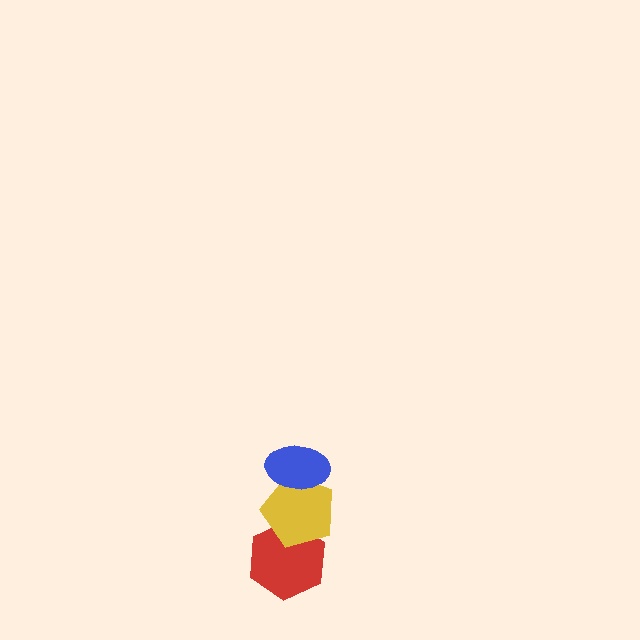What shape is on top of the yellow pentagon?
The blue ellipse is on top of the yellow pentagon.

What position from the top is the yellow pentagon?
The yellow pentagon is 2nd from the top.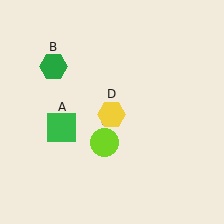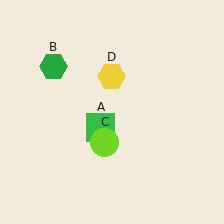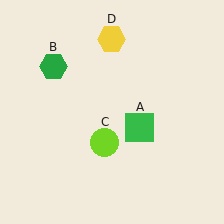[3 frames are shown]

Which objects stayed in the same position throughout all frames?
Green hexagon (object B) and lime circle (object C) remained stationary.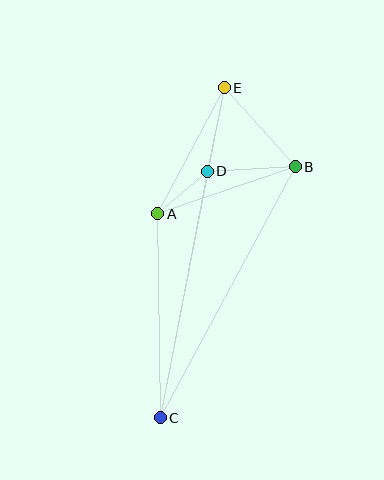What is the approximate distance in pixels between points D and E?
The distance between D and E is approximately 85 pixels.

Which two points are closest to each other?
Points A and D are closest to each other.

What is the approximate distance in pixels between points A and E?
The distance between A and E is approximately 143 pixels.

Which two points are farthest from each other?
Points C and E are farthest from each other.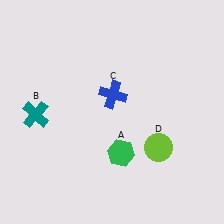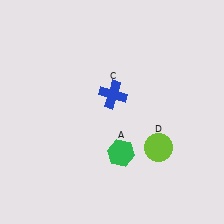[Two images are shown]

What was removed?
The teal cross (B) was removed in Image 2.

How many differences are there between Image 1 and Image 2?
There is 1 difference between the two images.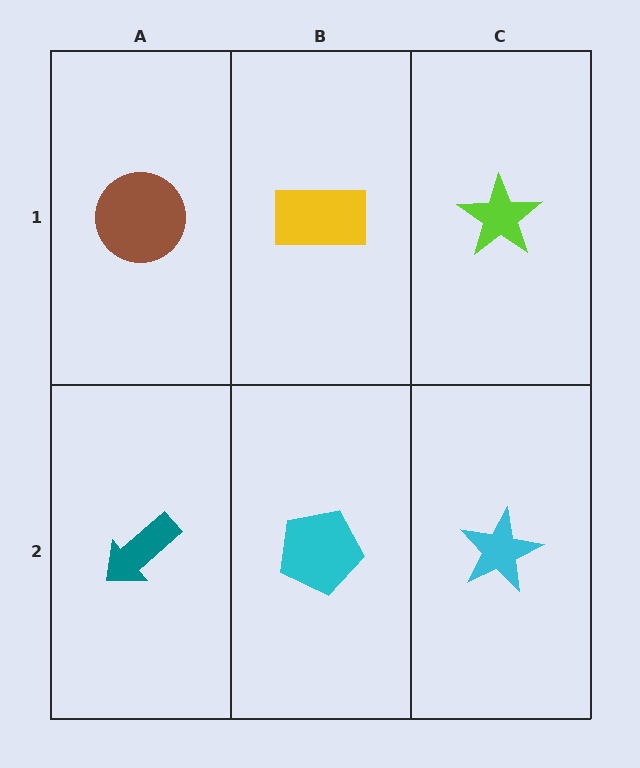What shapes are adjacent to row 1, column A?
A teal arrow (row 2, column A), a yellow rectangle (row 1, column B).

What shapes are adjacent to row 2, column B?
A yellow rectangle (row 1, column B), a teal arrow (row 2, column A), a cyan star (row 2, column C).